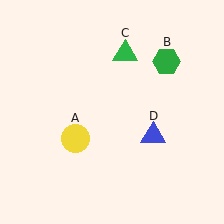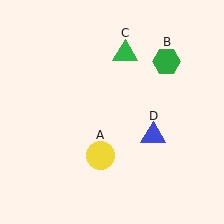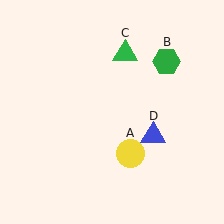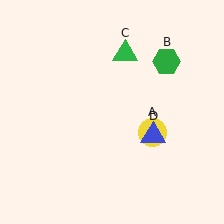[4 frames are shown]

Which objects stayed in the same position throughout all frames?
Green hexagon (object B) and green triangle (object C) and blue triangle (object D) remained stationary.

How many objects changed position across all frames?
1 object changed position: yellow circle (object A).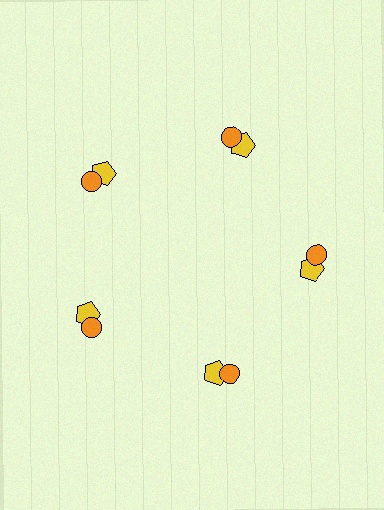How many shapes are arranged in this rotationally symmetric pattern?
There are 10 shapes, arranged in 5 groups of 2.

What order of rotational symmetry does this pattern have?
This pattern has 5-fold rotational symmetry.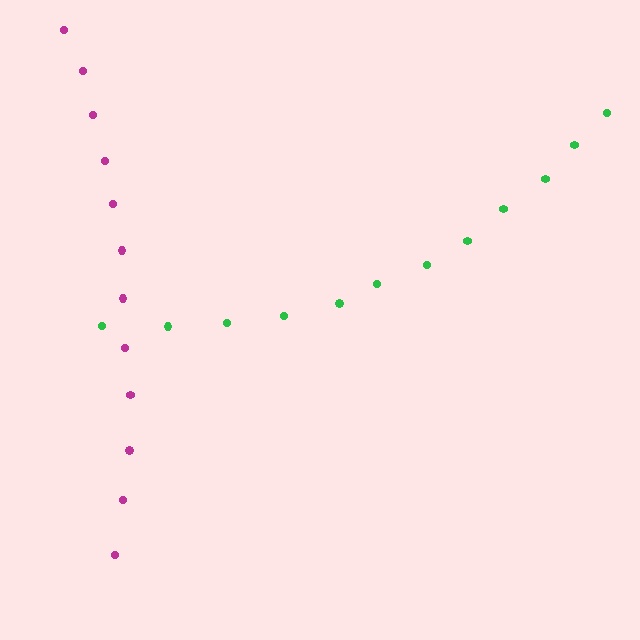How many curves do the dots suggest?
There are 2 distinct paths.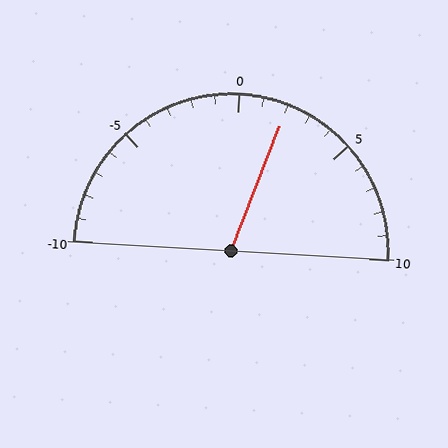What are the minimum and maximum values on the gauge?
The gauge ranges from -10 to 10.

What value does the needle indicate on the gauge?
The needle indicates approximately 2.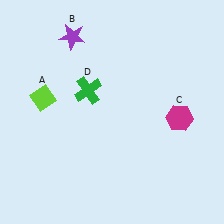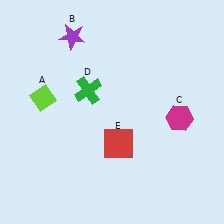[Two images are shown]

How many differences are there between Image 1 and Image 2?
There is 1 difference between the two images.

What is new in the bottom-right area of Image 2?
A red square (E) was added in the bottom-right area of Image 2.